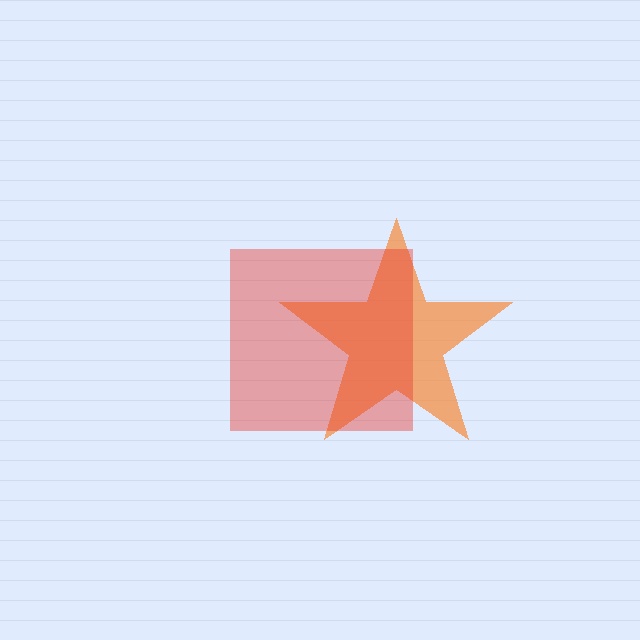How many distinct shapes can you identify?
There are 2 distinct shapes: an orange star, a red square.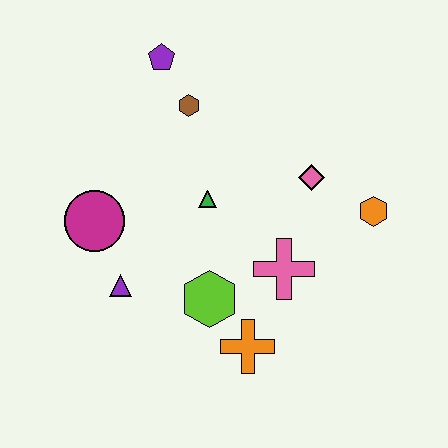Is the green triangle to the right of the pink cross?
No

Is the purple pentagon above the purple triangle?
Yes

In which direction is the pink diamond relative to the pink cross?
The pink diamond is above the pink cross.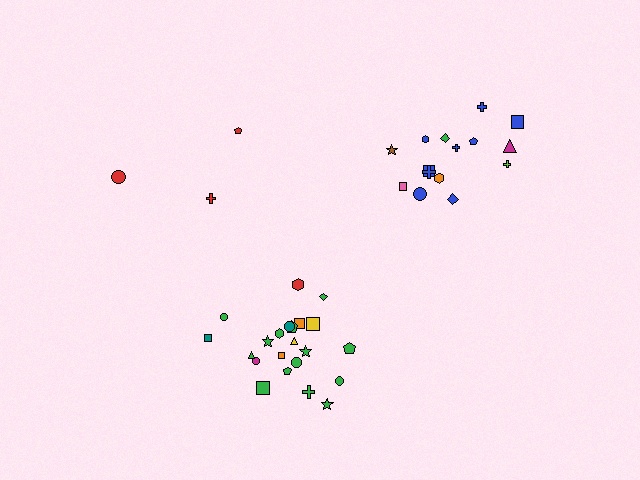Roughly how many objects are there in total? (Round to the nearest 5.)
Roughly 40 objects in total.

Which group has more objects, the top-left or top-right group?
The top-right group.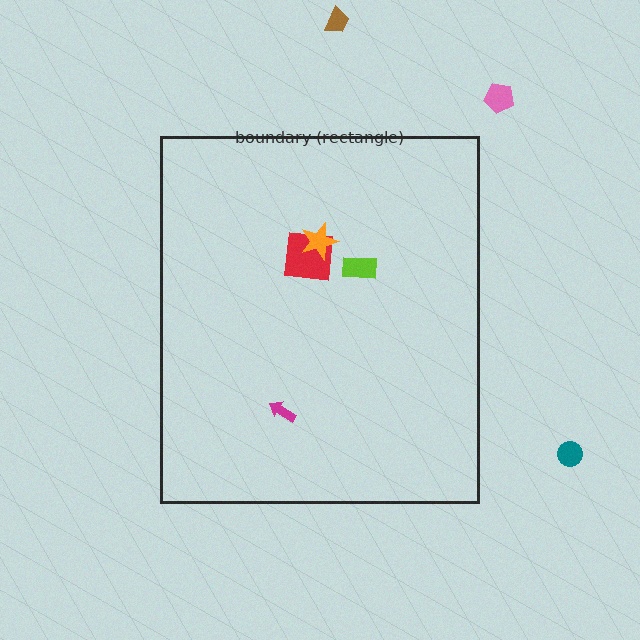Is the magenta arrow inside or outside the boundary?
Inside.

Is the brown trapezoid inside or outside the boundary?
Outside.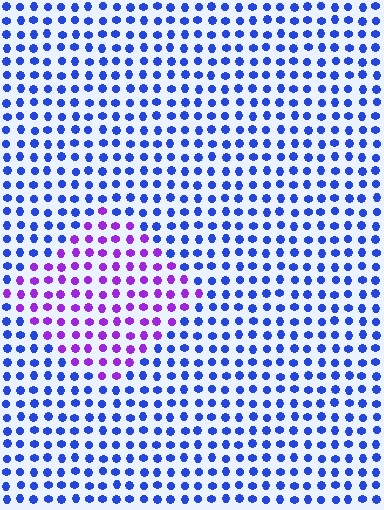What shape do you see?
I see a diamond.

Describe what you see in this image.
The image is filled with small blue elements in a uniform arrangement. A diamond-shaped region is visible where the elements are tinted to a slightly different hue, forming a subtle color boundary.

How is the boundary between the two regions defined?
The boundary is defined purely by a slight shift in hue (about 51 degrees). Spacing, size, and orientation are identical on both sides.